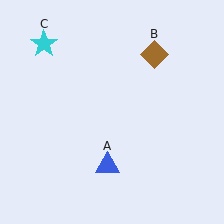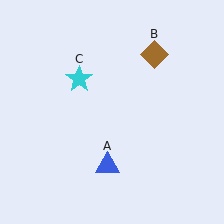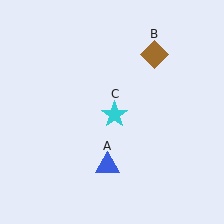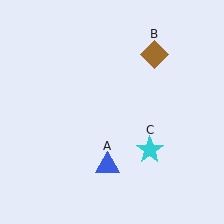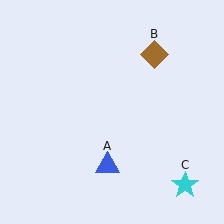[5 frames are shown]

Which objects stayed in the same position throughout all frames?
Blue triangle (object A) and brown diamond (object B) remained stationary.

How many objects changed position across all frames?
1 object changed position: cyan star (object C).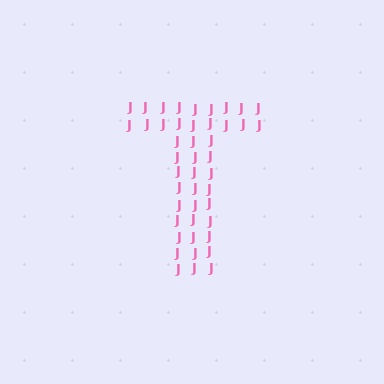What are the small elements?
The small elements are letter J's.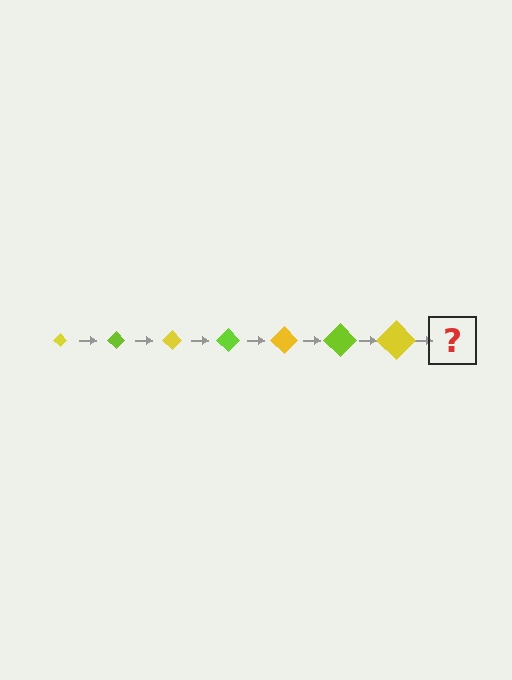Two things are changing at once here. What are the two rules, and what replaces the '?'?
The two rules are that the diamond grows larger each step and the color cycles through yellow and lime. The '?' should be a lime diamond, larger than the previous one.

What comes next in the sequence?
The next element should be a lime diamond, larger than the previous one.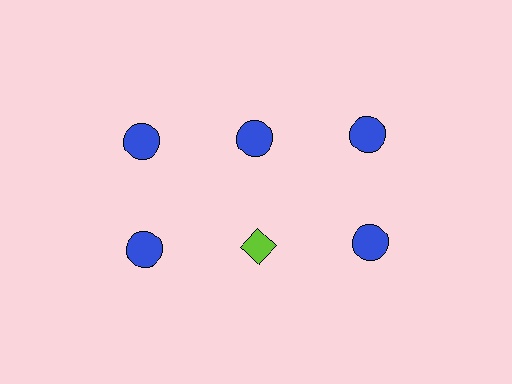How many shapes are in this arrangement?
There are 6 shapes arranged in a grid pattern.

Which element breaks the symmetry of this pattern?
The lime diamond in the second row, second from left column breaks the symmetry. All other shapes are blue circles.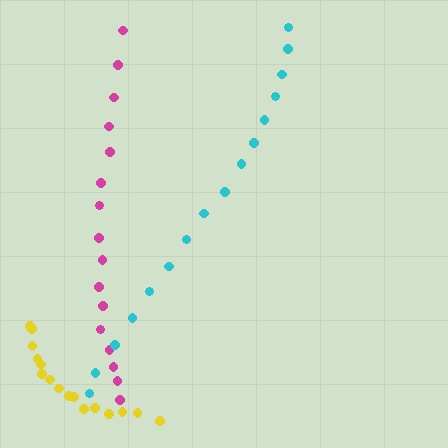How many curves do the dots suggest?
There are 3 distinct paths.